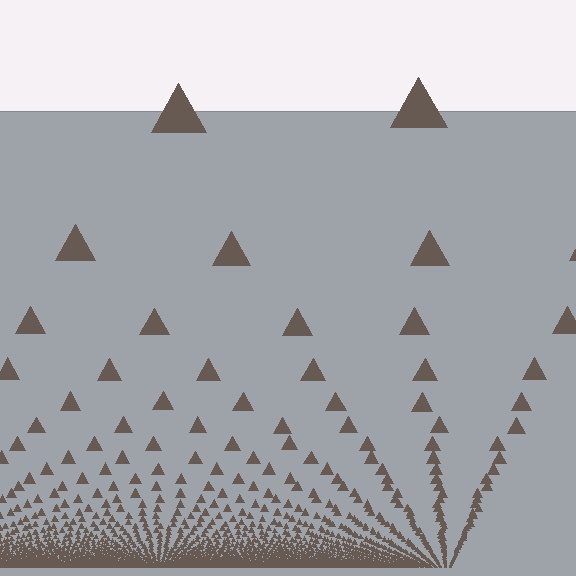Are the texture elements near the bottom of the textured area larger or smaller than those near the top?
Smaller. The gradient is inverted — elements near the bottom are smaller and denser.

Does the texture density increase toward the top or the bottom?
Density increases toward the bottom.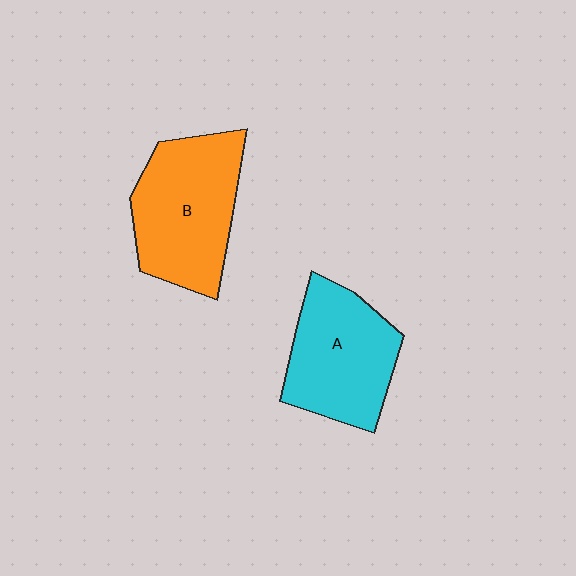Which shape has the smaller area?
Shape A (cyan).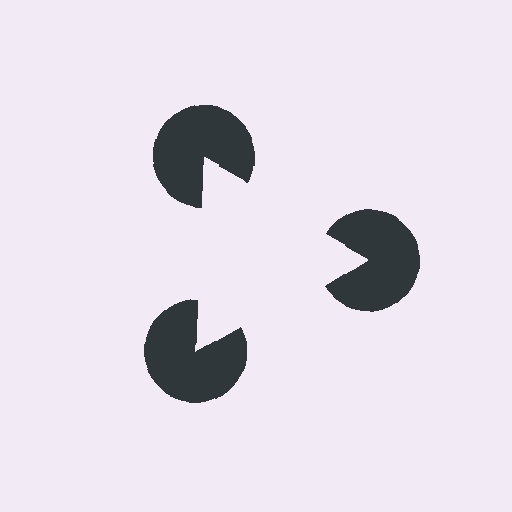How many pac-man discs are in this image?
There are 3 — one at each vertex of the illusory triangle.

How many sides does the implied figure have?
3 sides.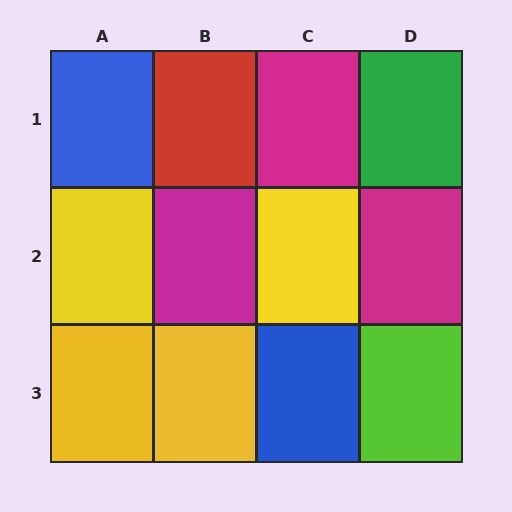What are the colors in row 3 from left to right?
Yellow, yellow, blue, lime.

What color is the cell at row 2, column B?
Magenta.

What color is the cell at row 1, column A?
Blue.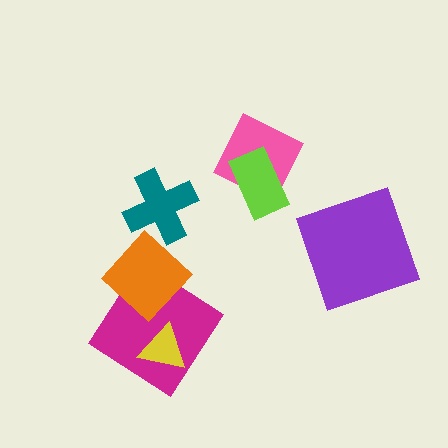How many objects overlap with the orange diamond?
2 objects overlap with the orange diamond.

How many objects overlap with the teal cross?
1 object overlaps with the teal cross.